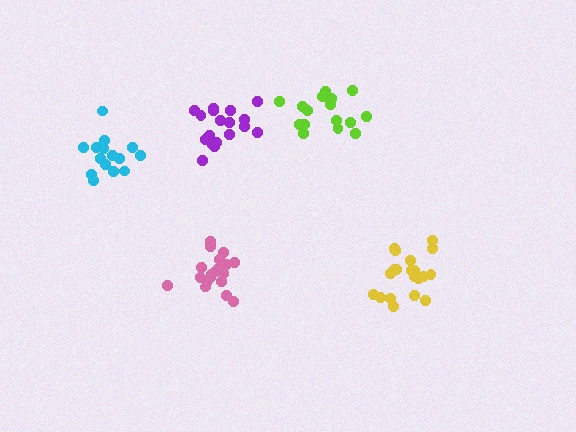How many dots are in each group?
Group 1: 18 dots, Group 2: 20 dots, Group 3: 18 dots, Group 4: 15 dots, Group 5: 19 dots (90 total).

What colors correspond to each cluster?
The clusters are colored: purple, yellow, lime, cyan, pink.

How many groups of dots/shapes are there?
There are 5 groups.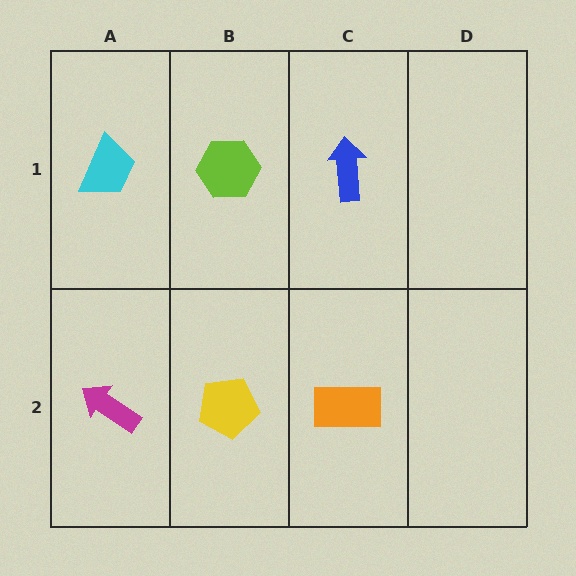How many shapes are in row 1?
3 shapes.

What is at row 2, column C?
An orange rectangle.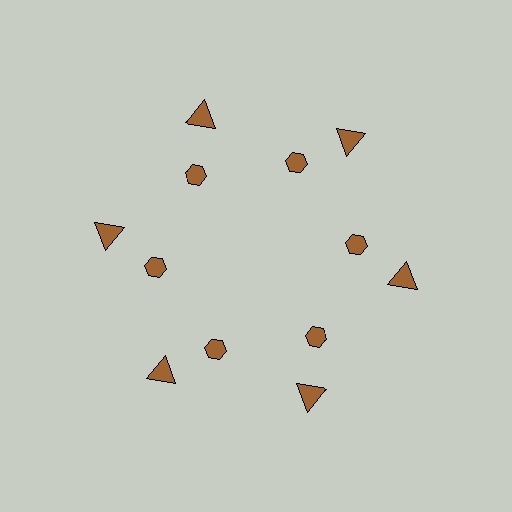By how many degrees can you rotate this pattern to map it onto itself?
The pattern maps onto itself every 60 degrees of rotation.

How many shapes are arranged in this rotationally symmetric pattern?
There are 12 shapes, arranged in 6 groups of 2.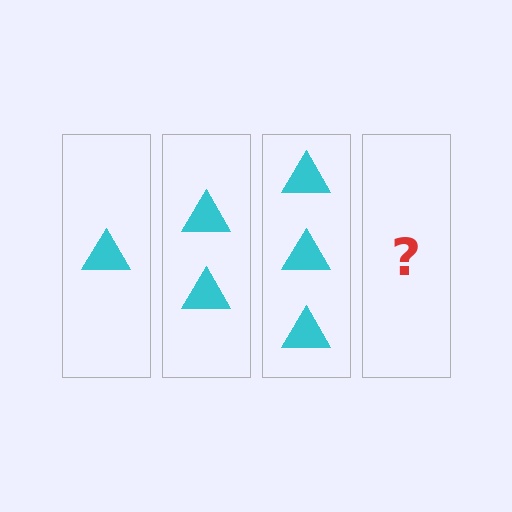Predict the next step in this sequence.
The next step is 4 triangles.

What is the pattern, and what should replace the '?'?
The pattern is that each step adds one more triangle. The '?' should be 4 triangles.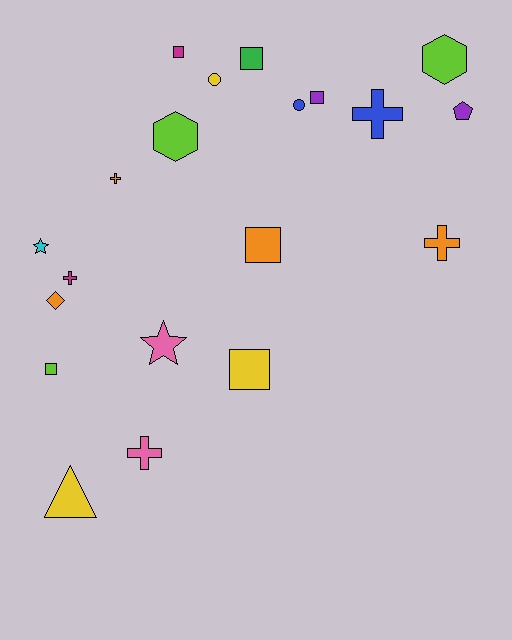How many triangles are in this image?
There is 1 triangle.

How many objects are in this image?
There are 20 objects.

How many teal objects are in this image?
There are no teal objects.